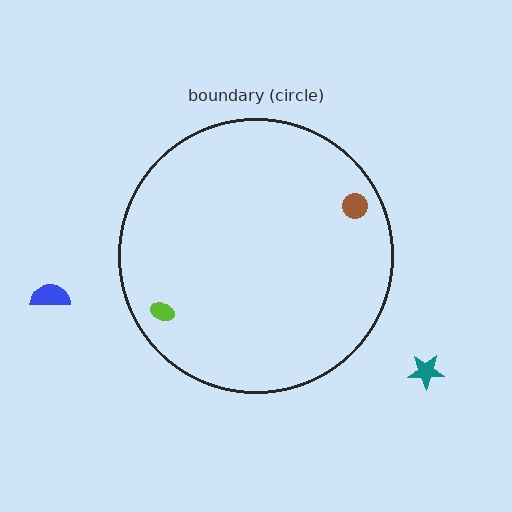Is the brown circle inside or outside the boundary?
Inside.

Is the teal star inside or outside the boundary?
Outside.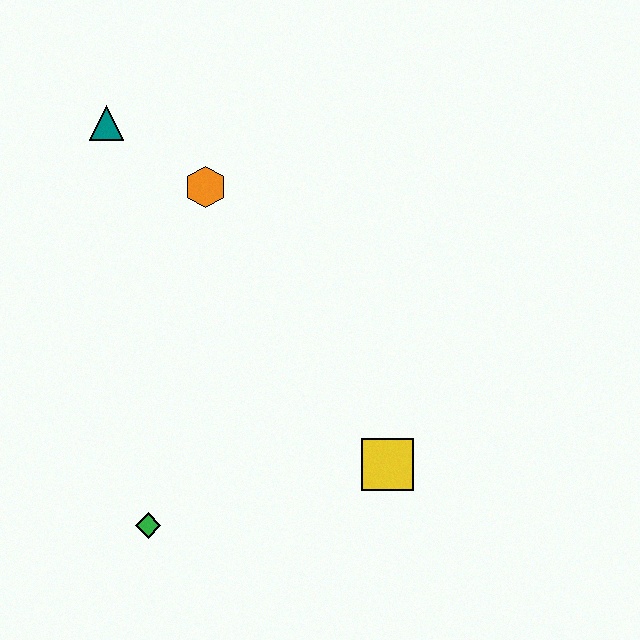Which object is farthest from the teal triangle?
The yellow square is farthest from the teal triangle.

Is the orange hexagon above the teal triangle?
No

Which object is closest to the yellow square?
The green diamond is closest to the yellow square.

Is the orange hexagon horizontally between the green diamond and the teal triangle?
No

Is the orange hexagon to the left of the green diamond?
No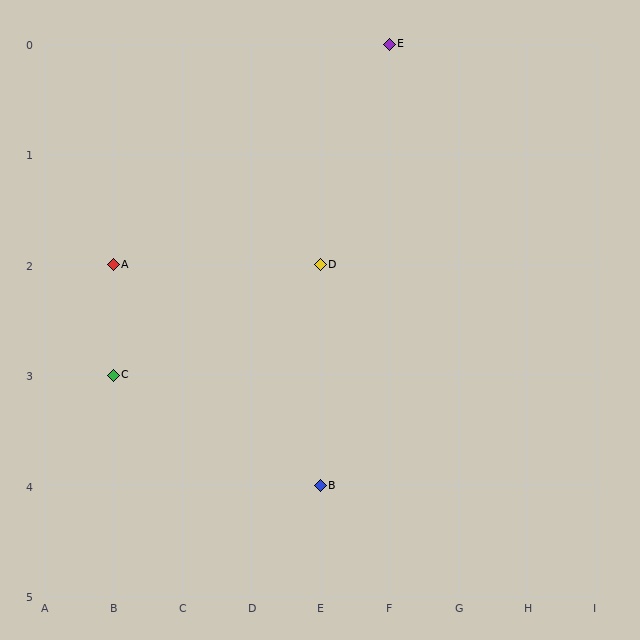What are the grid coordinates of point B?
Point B is at grid coordinates (E, 4).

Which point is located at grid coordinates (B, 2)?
Point A is at (B, 2).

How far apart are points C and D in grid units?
Points C and D are 3 columns and 1 row apart (about 3.2 grid units diagonally).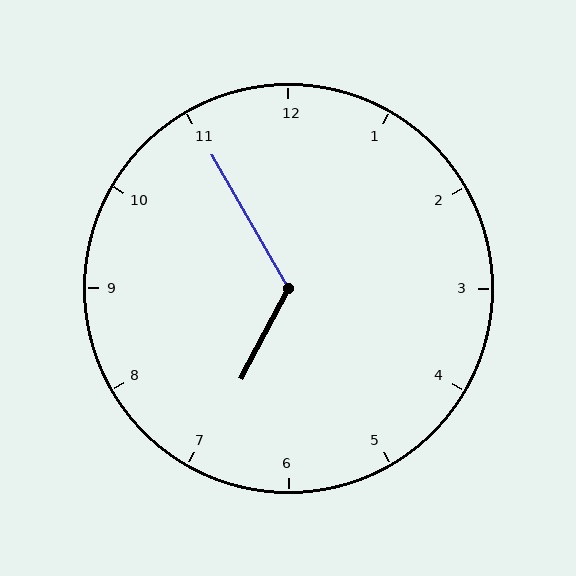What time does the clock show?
6:55.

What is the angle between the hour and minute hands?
Approximately 122 degrees.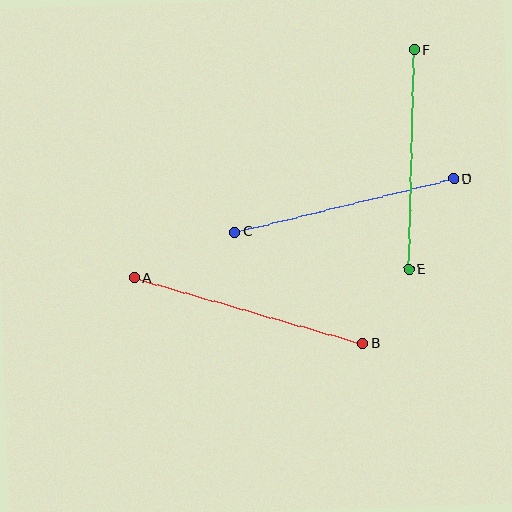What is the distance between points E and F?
The distance is approximately 219 pixels.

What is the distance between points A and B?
The distance is approximately 238 pixels.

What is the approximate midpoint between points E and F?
The midpoint is at approximately (411, 160) pixels.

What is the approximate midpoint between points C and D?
The midpoint is at approximately (344, 205) pixels.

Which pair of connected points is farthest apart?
Points A and B are farthest apart.